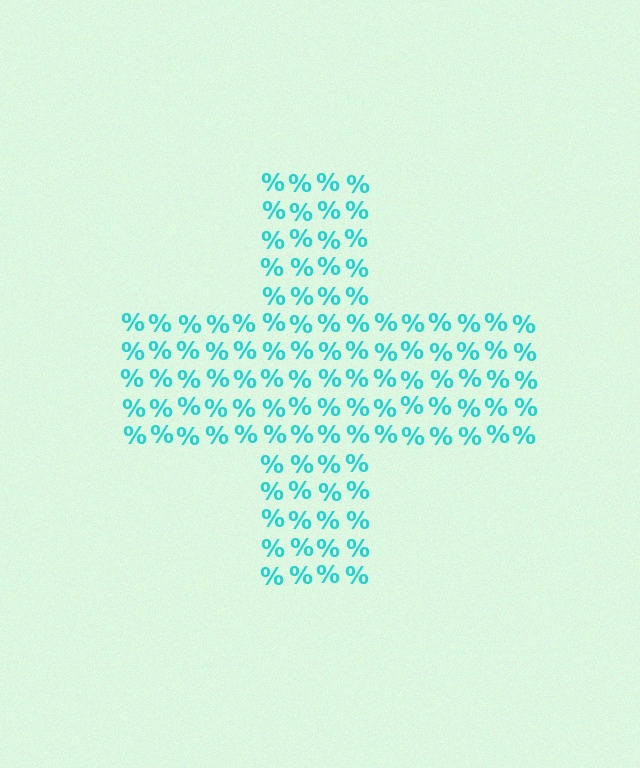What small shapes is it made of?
It is made of small percent signs.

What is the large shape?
The large shape is a cross.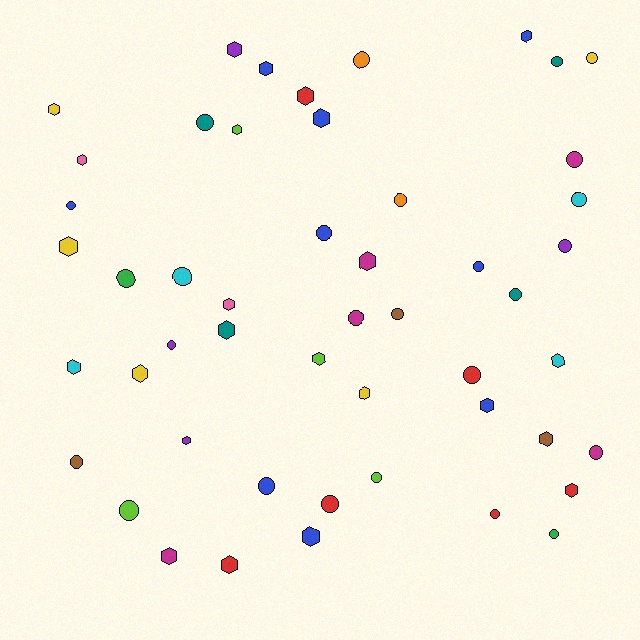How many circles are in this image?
There are 26 circles.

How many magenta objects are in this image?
There are 5 magenta objects.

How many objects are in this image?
There are 50 objects.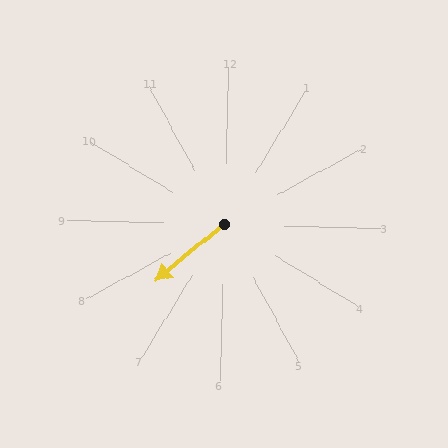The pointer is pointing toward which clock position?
Roughly 8 o'clock.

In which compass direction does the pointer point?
Southwest.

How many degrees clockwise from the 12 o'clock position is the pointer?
Approximately 229 degrees.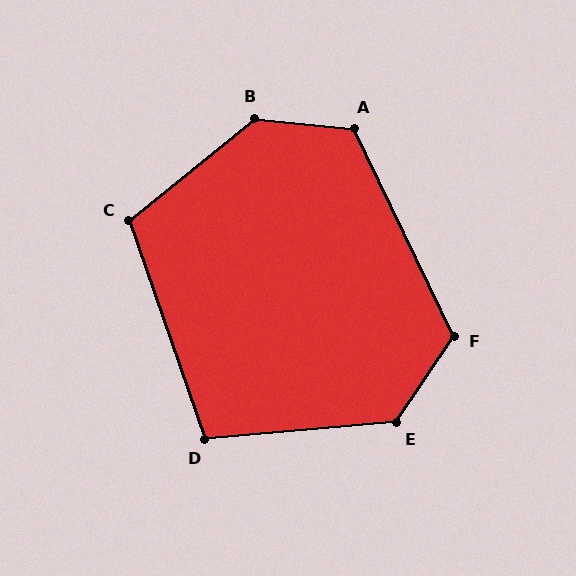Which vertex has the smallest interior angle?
D, at approximately 104 degrees.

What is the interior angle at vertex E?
Approximately 129 degrees (obtuse).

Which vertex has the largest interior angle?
B, at approximately 135 degrees.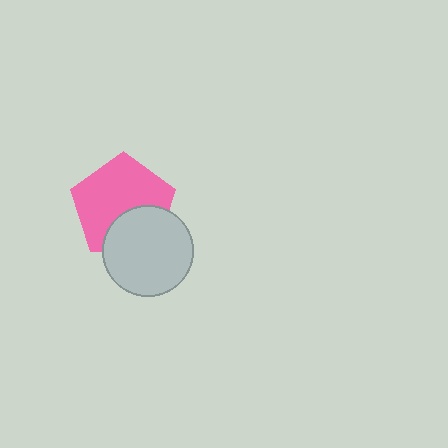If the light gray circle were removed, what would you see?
You would see the complete pink pentagon.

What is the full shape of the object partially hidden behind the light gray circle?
The partially hidden object is a pink pentagon.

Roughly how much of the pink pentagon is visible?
Most of it is visible (roughly 68%).